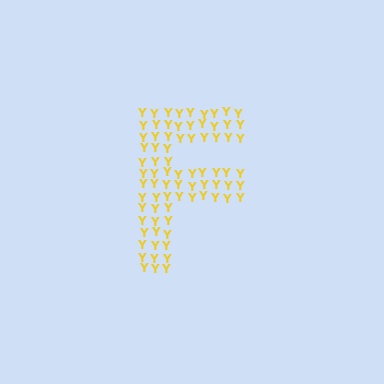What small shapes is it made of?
It is made of small letter Y's.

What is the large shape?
The large shape is the letter F.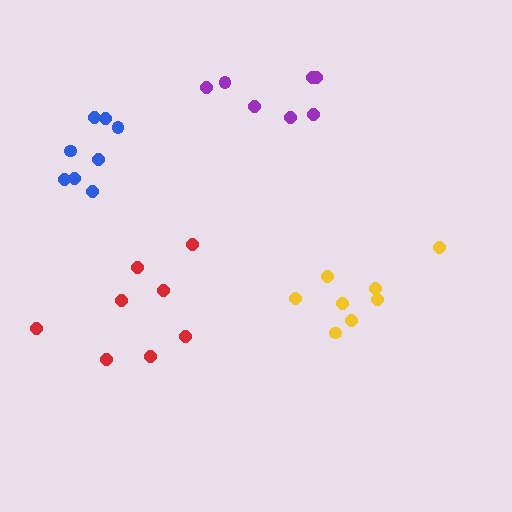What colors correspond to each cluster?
The clusters are colored: red, yellow, blue, purple.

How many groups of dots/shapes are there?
There are 4 groups.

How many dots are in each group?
Group 1: 8 dots, Group 2: 8 dots, Group 3: 8 dots, Group 4: 7 dots (31 total).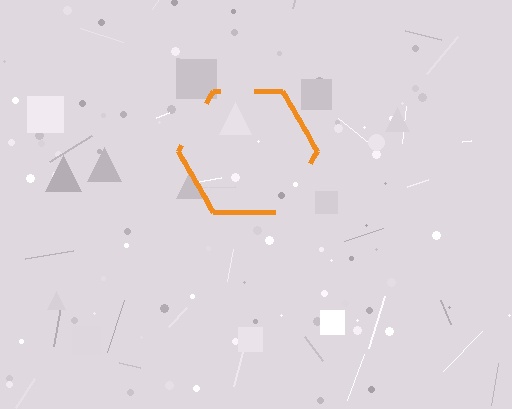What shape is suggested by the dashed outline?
The dashed outline suggests a hexagon.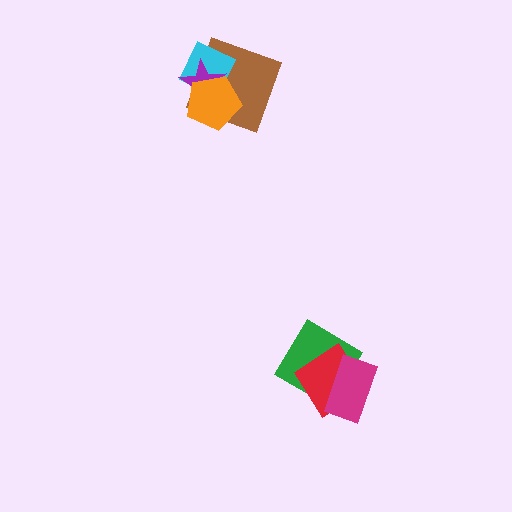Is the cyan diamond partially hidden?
Yes, it is partially covered by another shape.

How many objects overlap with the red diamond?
2 objects overlap with the red diamond.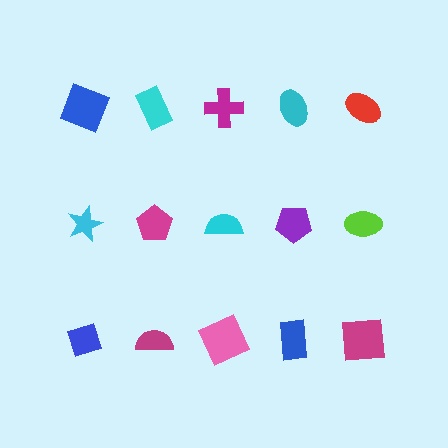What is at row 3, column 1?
A blue diamond.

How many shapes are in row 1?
5 shapes.